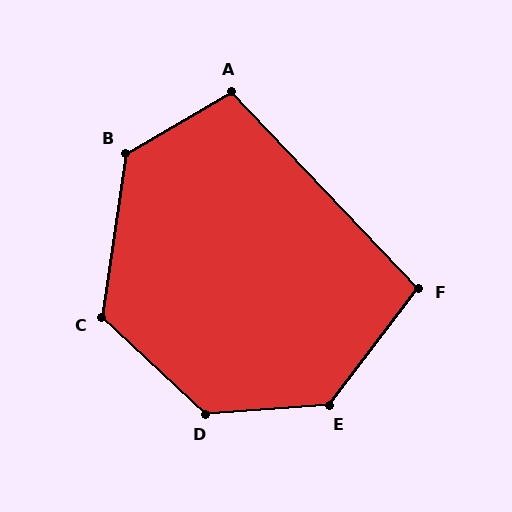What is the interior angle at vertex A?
Approximately 103 degrees (obtuse).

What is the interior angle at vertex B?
Approximately 128 degrees (obtuse).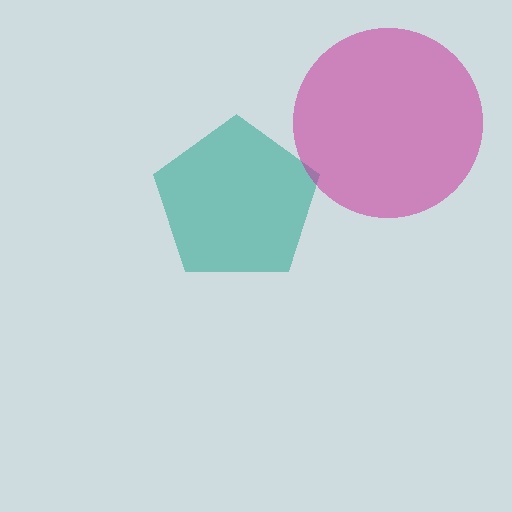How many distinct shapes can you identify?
There are 2 distinct shapes: a teal pentagon, a magenta circle.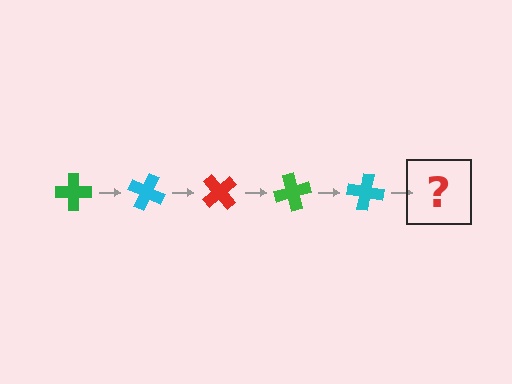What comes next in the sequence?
The next element should be a red cross, rotated 125 degrees from the start.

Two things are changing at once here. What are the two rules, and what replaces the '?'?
The two rules are that it rotates 25 degrees each step and the color cycles through green, cyan, and red. The '?' should be a red cross, rotated 125 degrees from the start.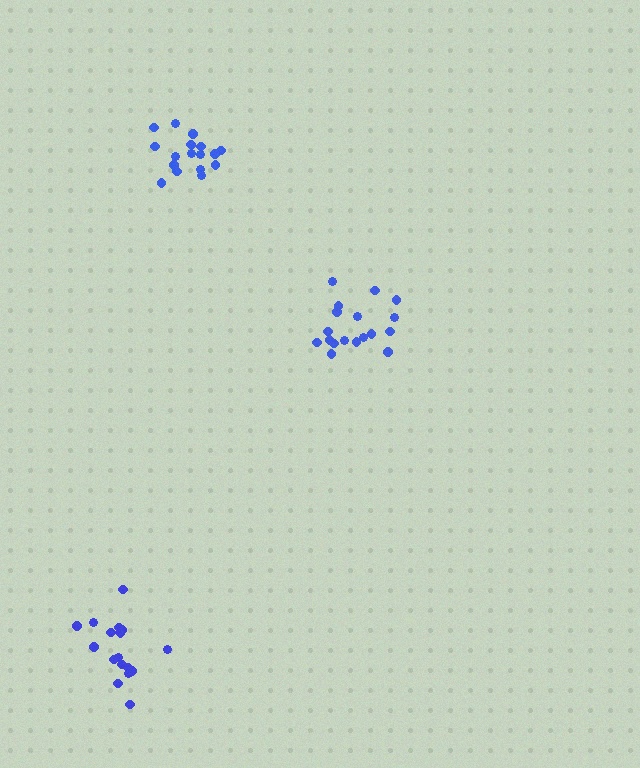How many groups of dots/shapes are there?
There are 3 groups.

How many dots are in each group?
Group 1: 17 dots, Group 2: 18 dots, Group 3: 18 dots (53 total).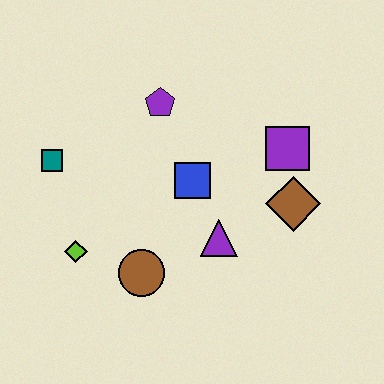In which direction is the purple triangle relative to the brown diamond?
The purple triangle is to the left of the brown diamond.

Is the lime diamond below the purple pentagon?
Yes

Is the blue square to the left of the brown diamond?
Yes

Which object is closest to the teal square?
The lime diamond is closest to the teal square.